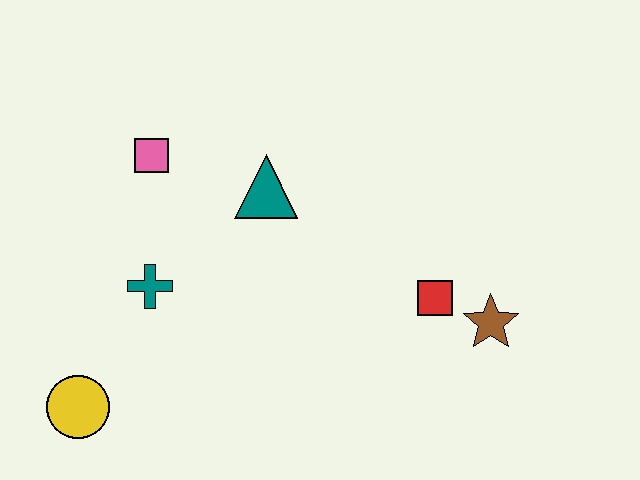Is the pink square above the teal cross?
Yes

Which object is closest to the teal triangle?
The pink square is closest to the teal triangle.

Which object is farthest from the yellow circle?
The brown star is farthest from the yellow circle.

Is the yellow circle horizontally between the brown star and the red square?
No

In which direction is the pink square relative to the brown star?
The pink square is to the left of the brown star.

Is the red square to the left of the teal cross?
No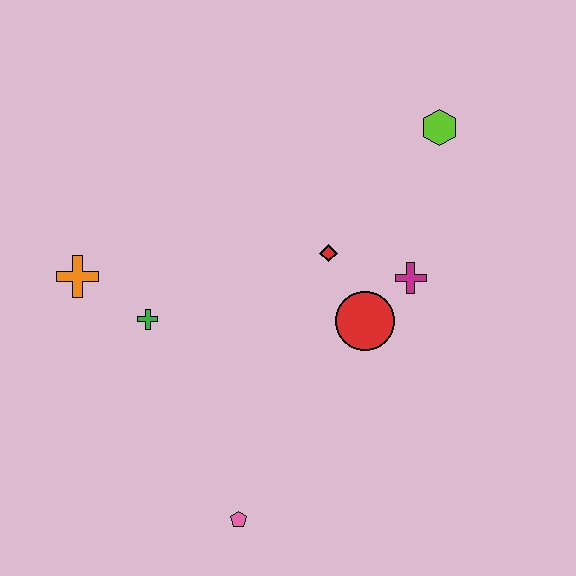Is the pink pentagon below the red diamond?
Yes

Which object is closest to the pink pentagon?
The green cross is closest to the pink pentagon.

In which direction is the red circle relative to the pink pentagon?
The red circle is above the pink pentagon.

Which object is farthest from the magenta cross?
The orange cross is farthest from the magenta cross.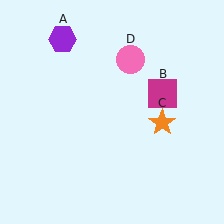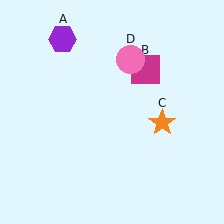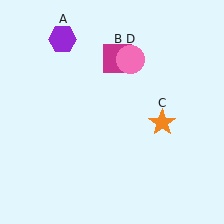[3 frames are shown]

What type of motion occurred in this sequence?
The magenta square (object B) rotated counterclockwise around the center of the scene.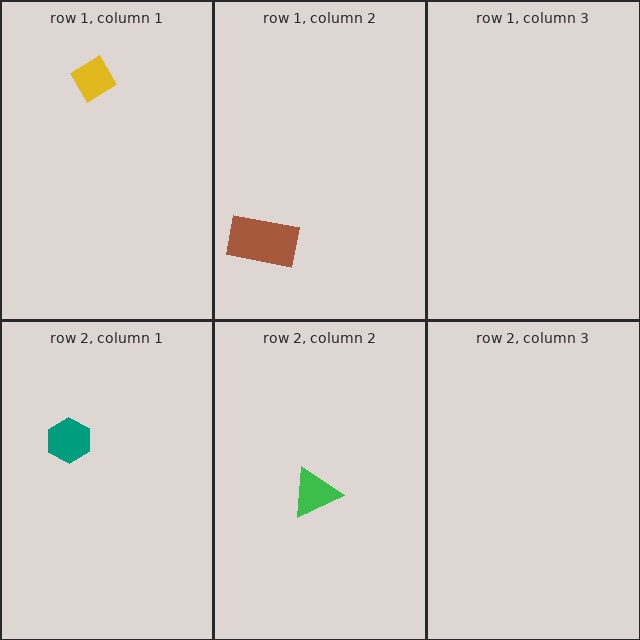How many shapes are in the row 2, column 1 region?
1.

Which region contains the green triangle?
The row 2, column 2 region.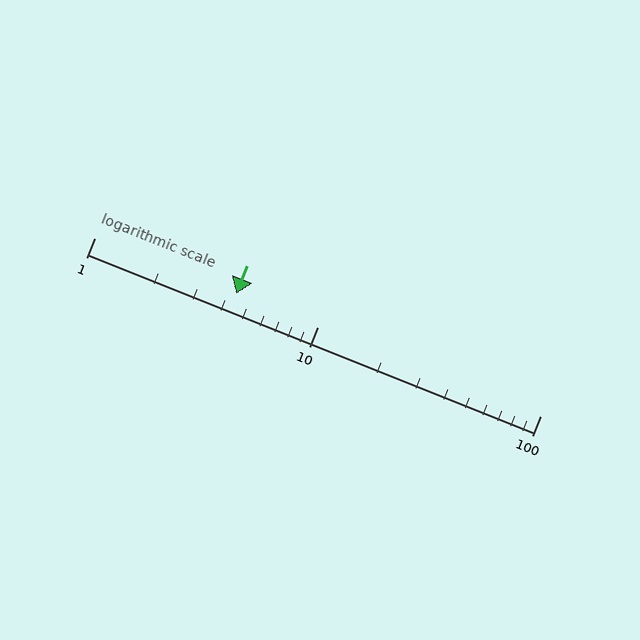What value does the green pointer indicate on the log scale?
The pointer indicates approximately 4.3.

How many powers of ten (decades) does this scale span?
The scale spans 2 decades, from 1 to 100.